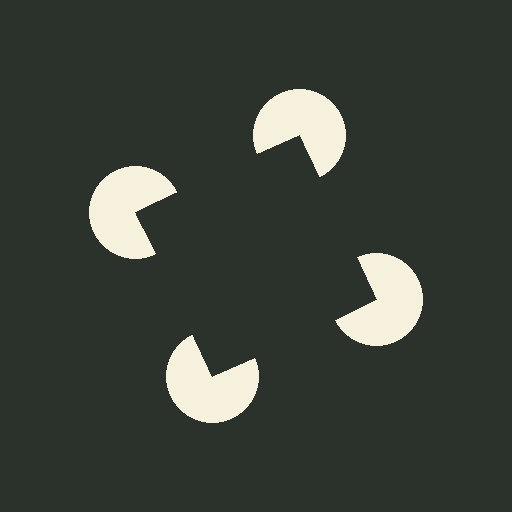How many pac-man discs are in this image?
There are 4 — one at each vertex of the illusory square.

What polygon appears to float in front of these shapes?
An illusory square — its edges are inferred from the aligned wedge cuts in the pac-man discs, not physically drawn.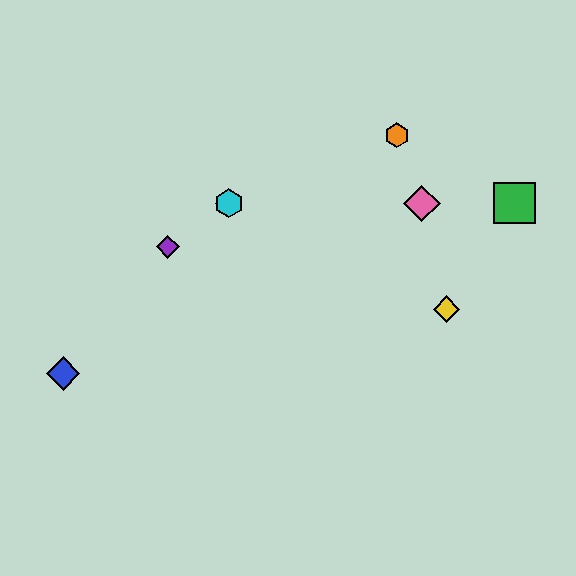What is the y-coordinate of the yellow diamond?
The yellow diamond is at y≈309.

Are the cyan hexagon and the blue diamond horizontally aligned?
No, the cyan hexagon is at y≈203 and the blue diamond is at y≈373.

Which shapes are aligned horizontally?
The red diamond, the green square, the cyan hexagon, the pink diamond are aligned horizontally.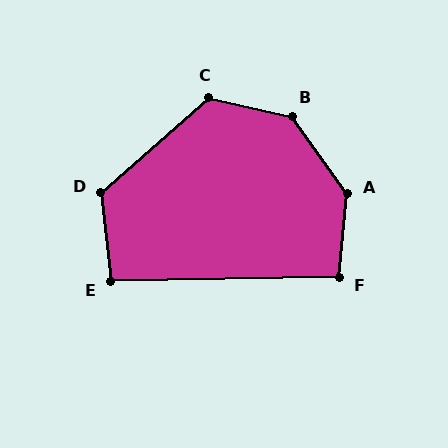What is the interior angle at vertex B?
Approximately 138 degrees (obtuse).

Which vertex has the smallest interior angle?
E, at approximately 95 degrees.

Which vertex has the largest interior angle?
A, at approximately 139 degrees.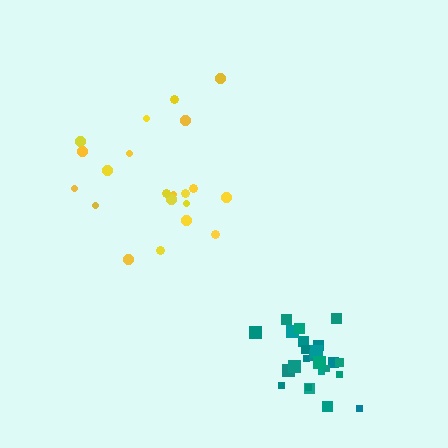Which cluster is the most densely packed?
Teal.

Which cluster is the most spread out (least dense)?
Yellow.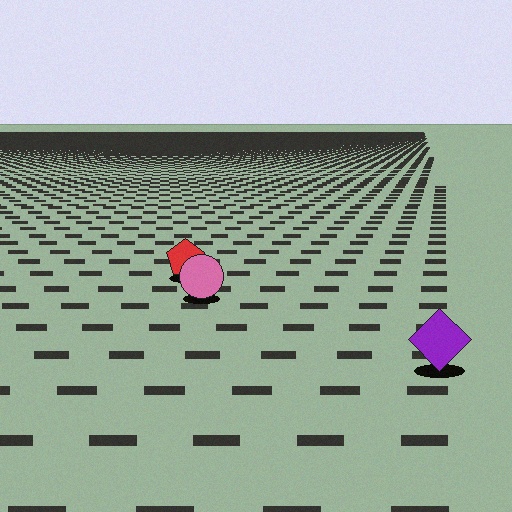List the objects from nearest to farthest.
From nearest to farthest: the purple diamond, the pink circle, the red pentagon.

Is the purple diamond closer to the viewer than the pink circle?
Yes. The purple diamond is closer — you can tell from the texture gradient: the ground texture is coarser near it.